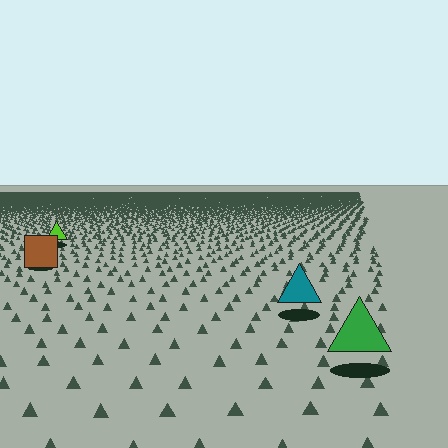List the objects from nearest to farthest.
From nearest to farthest: the green triangle, the teal triangle, the brown square, the lime triangle.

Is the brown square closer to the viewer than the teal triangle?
No. The teal triangle is closer — you can tell from the texture gradient: the ground texture is coarser near it.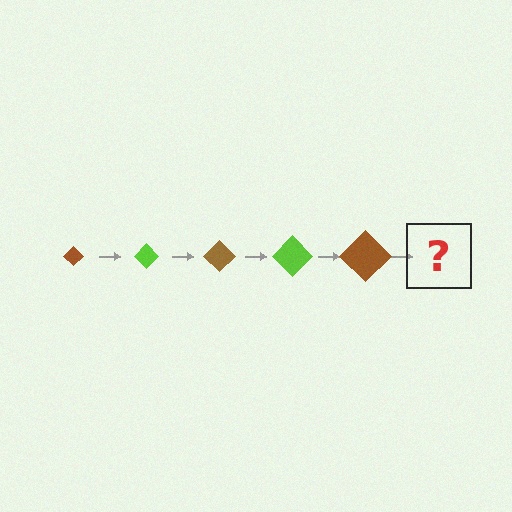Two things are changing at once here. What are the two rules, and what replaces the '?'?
The two rules are that the diamond grows larger each step and the color cycles through brown and lime. The '?' should be a lime diamond, larger than the previous one.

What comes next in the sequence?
The next element should be a lime diamond, larger than the previous one.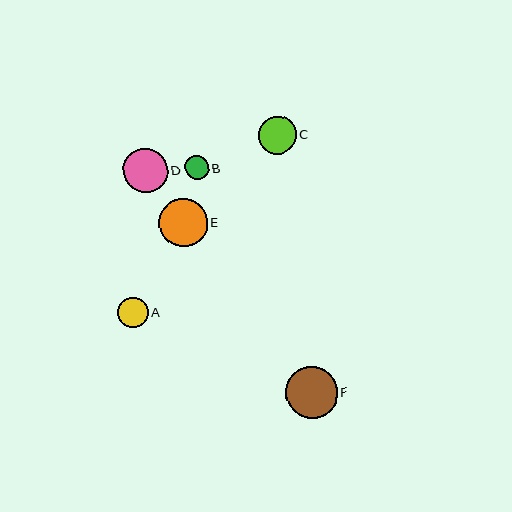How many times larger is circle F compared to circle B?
Circle F is approximately 2.1 times the size of circle B.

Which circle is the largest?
Circle F is the largest with a size of approximately 52 pixels.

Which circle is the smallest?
Circle B is the smallest with a size of approximately 24 pixels.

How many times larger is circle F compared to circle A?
Circle F is approximately 1.7 times the size of circle A.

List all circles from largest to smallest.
From largest to smallest: F, E, D, C, A, B.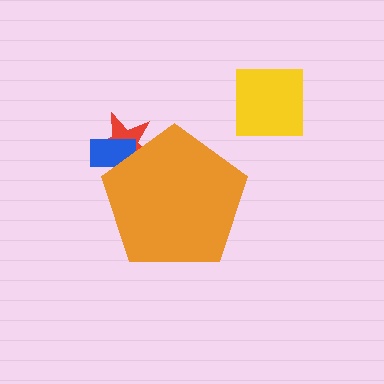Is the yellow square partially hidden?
No, the yellow square is fully visible.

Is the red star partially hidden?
Yes, the red star is partially hidden behind the orange pentagon.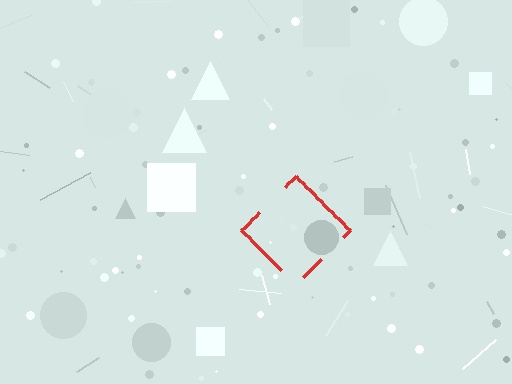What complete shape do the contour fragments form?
The contour fragments form a diamond.